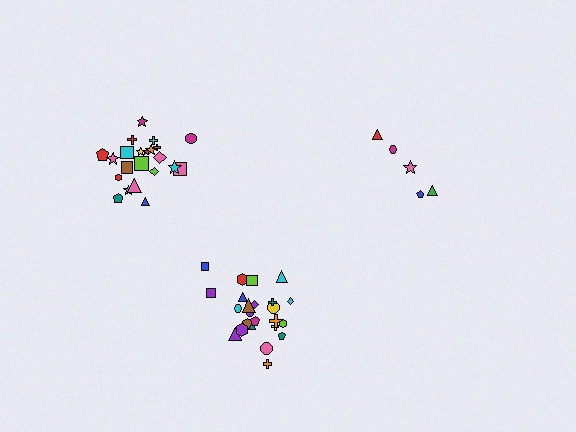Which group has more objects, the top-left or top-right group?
The top-left group.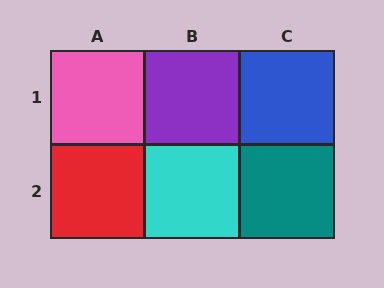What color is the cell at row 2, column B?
Cyan.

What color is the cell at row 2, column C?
Teal.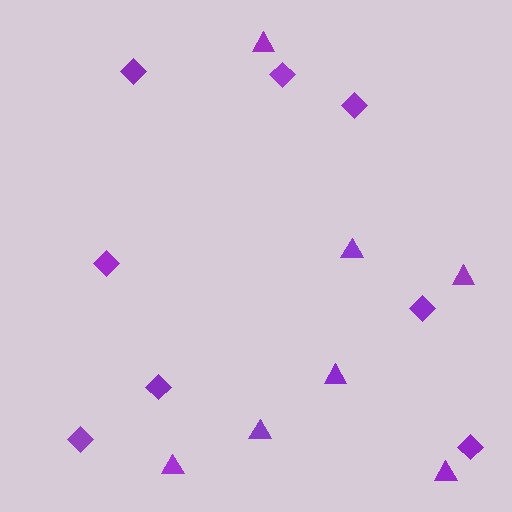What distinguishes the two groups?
There are 2 groups: one group of diamonds (8) and one group of triangles (7).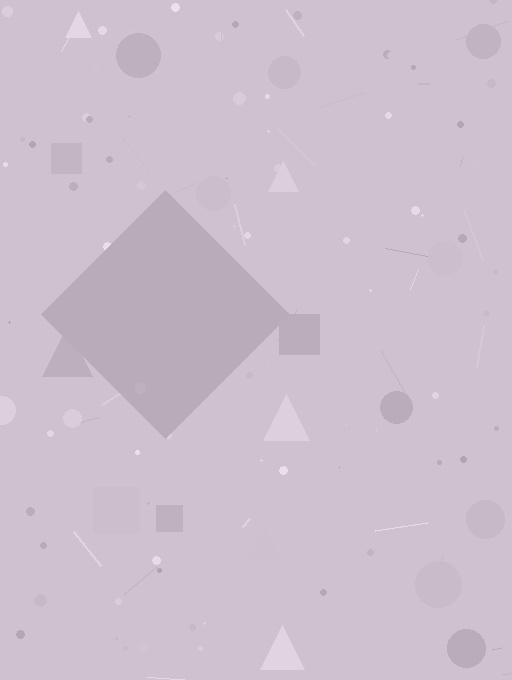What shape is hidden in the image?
A diamond is hidden in the image.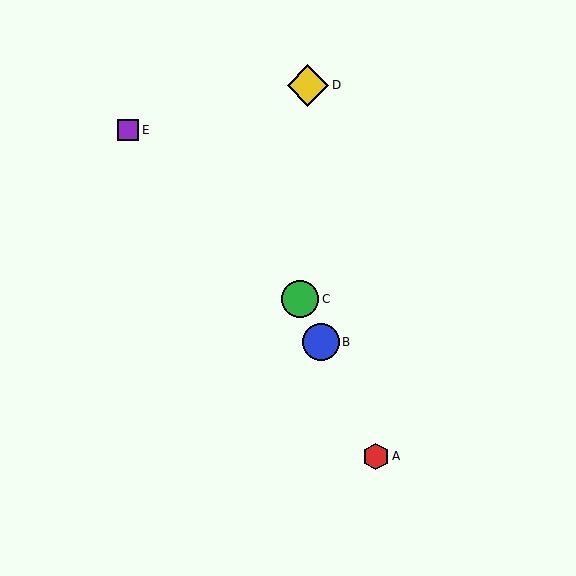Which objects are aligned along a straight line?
Objects A, B, C are aligned along a straight line.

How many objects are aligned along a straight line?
3 objects (A, B, C) are aligned along a straight line.